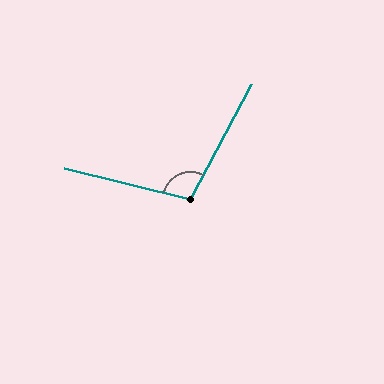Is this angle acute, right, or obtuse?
It is obtuse.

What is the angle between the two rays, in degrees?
Approximately 104 degrees.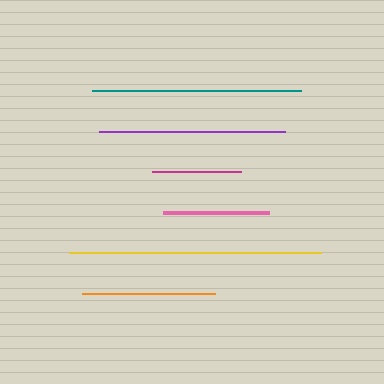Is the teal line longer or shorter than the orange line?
The teal line is longer than the orange line.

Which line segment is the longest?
The yellow line is the longest at approximately 252 pixels.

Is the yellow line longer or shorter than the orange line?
The yellow line is longer than the orange line.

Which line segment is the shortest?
The magenta line is the shortest at approximately 89 pixels.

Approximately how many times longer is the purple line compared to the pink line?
The purple line is approximately 1.8 times the length of the pink line.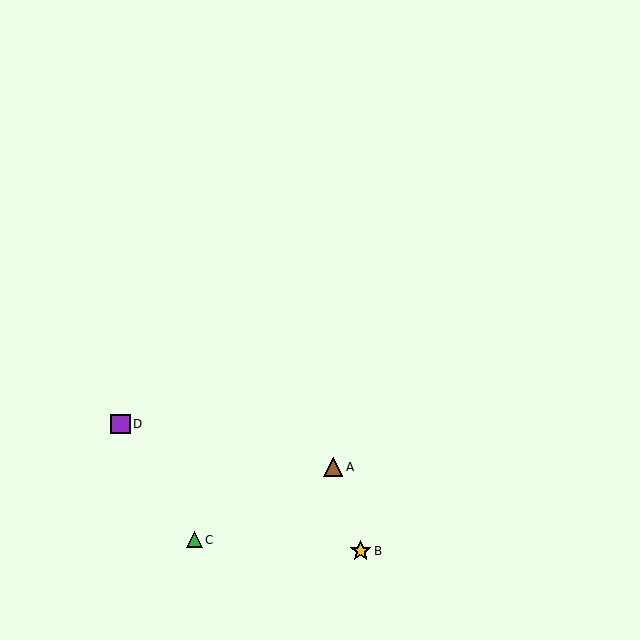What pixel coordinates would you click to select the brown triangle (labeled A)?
Click at (333, 467) to select the brown triangle A.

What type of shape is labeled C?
Shape C is a green triangle.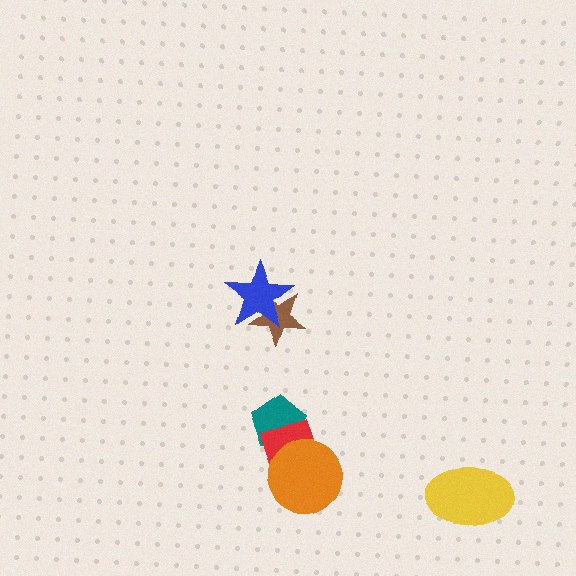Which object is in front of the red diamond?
The orange circle is in front of the red diamond.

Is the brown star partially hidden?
Yes, it is partially covered by another shape.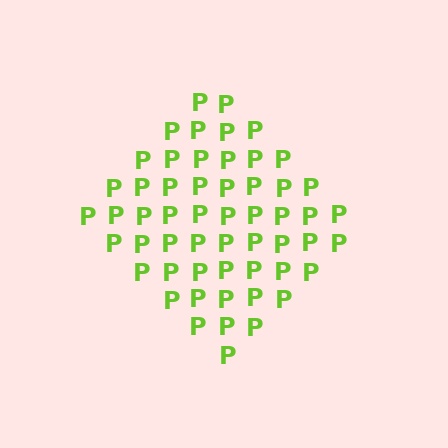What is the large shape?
The large shape is a diamond.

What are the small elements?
The small elements are letter P's.